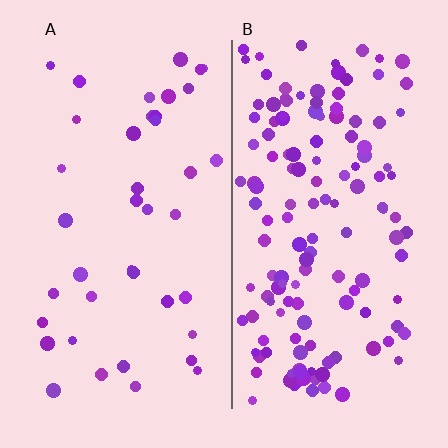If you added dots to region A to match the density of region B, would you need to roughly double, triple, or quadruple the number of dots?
Approximately quadruple.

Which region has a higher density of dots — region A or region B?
B (the right).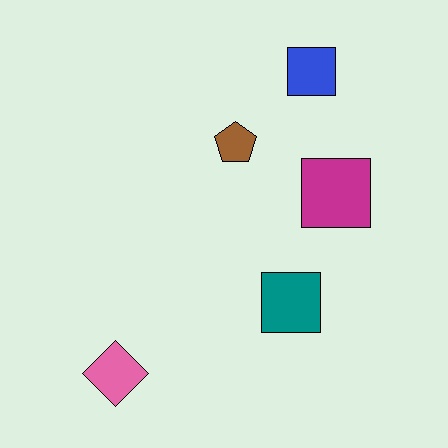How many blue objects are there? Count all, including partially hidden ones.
There is 1 blue object.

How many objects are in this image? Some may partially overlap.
There are 5 objects.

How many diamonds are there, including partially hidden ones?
There is 1 diamond.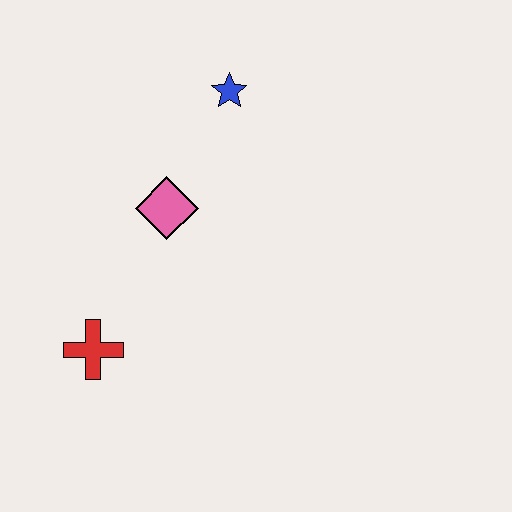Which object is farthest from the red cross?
The blue star is farthest from the red cross.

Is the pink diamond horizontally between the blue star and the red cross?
Yes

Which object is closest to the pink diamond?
The blue star is closest to the pink diamond.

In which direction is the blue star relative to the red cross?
The blue star is above the red cross.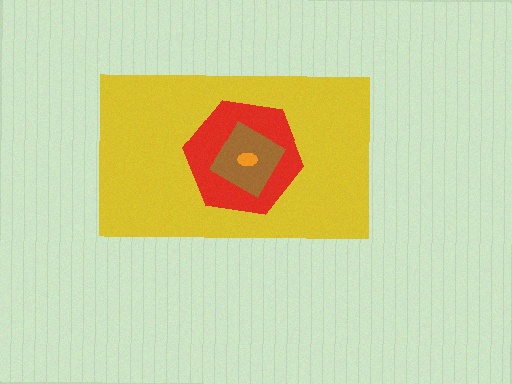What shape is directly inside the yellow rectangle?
The red hexagon.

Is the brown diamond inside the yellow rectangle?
Yes.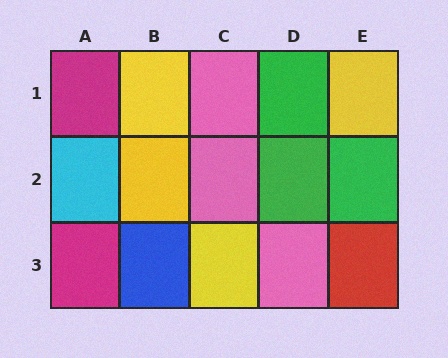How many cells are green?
3 cells are green.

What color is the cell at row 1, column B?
Yellow.